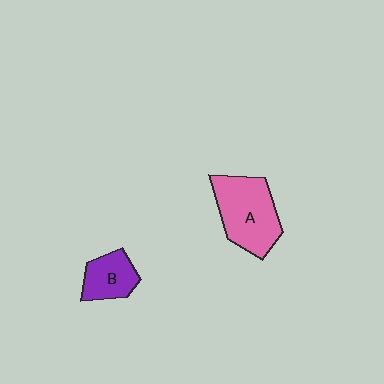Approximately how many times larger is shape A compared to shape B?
Approximately 1.8 times.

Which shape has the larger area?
Shape A (pink).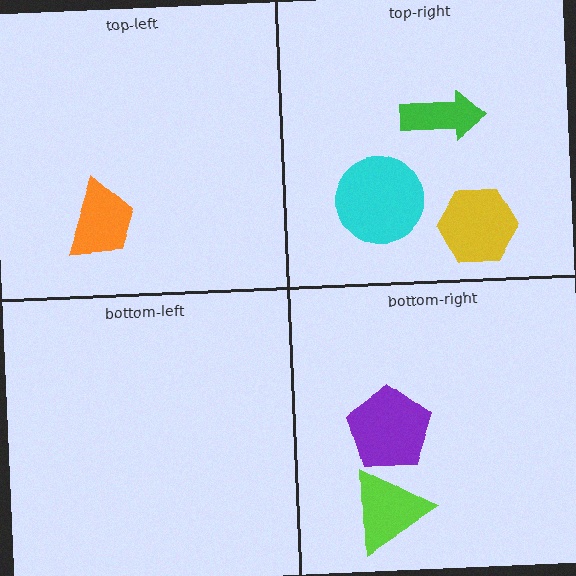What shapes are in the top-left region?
The orange trapezoid.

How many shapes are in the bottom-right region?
2.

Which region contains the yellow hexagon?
The top-right region.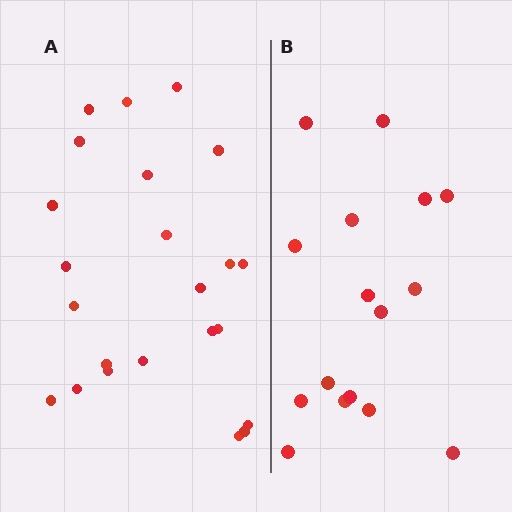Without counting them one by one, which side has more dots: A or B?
Region A (the left region) has more dots.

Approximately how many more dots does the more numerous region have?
Region A has roughly 8 or so more dots than region B.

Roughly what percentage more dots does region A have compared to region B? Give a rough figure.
About 45% more.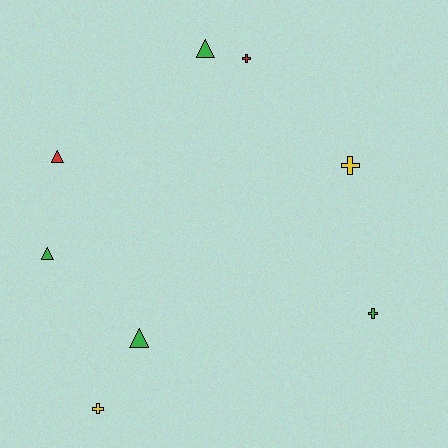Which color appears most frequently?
Green, with 4 objects.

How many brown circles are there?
There are no brown circles.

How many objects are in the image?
There are 8 objects.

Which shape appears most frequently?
Triangle, with 4 objects.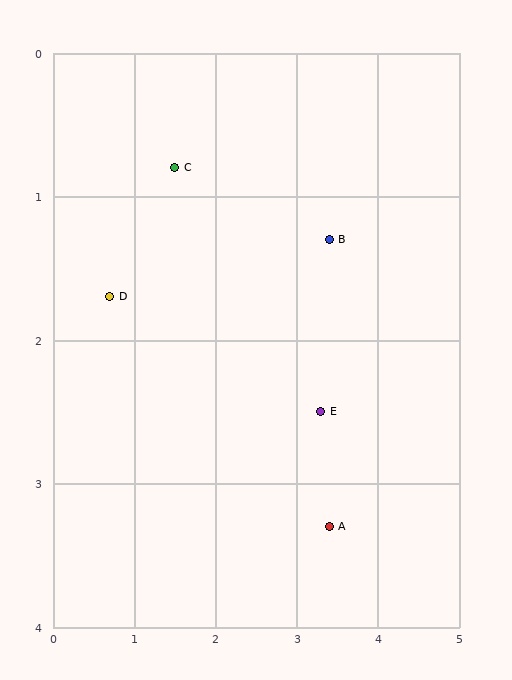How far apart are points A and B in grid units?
Points A and B are about 2.0 grid units apart.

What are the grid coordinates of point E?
Point E is at approximately (3.3, 2.5).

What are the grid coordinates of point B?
Point B is at approximately (3.4, 1.3).